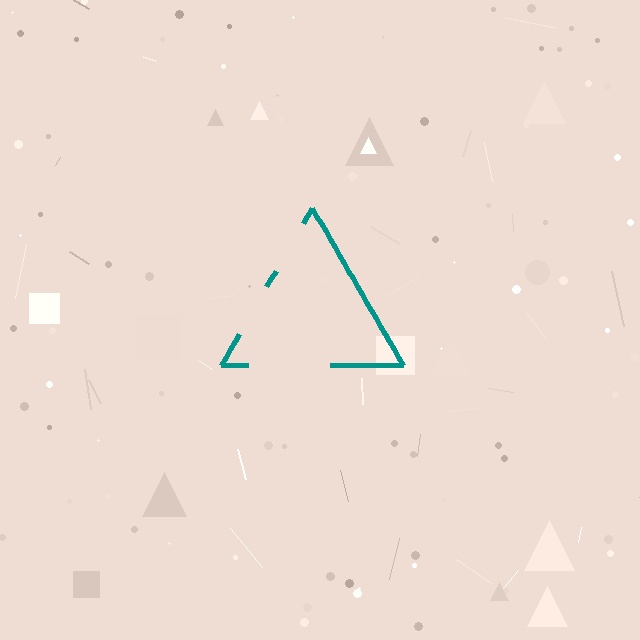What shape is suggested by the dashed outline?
The dashed outline suggests a triangle.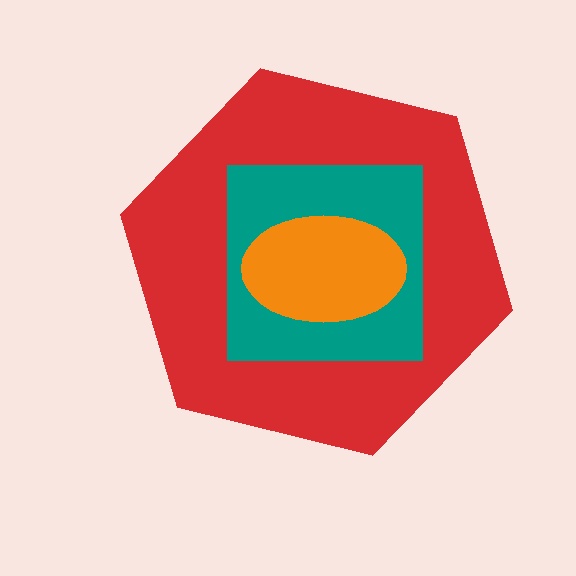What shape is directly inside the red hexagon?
The teal square.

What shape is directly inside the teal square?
The orange ellipse.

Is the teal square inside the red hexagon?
Yes.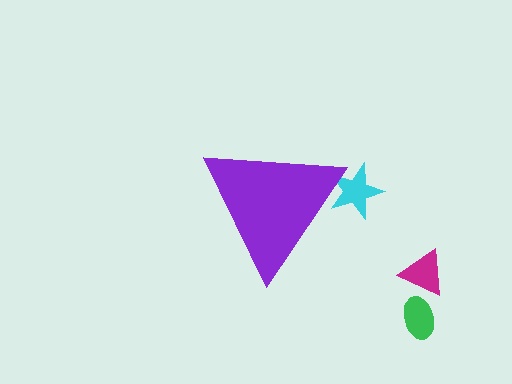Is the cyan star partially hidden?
Yes, the cyan star is partially hidden behind the purple triangle.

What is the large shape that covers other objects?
A purple triangle.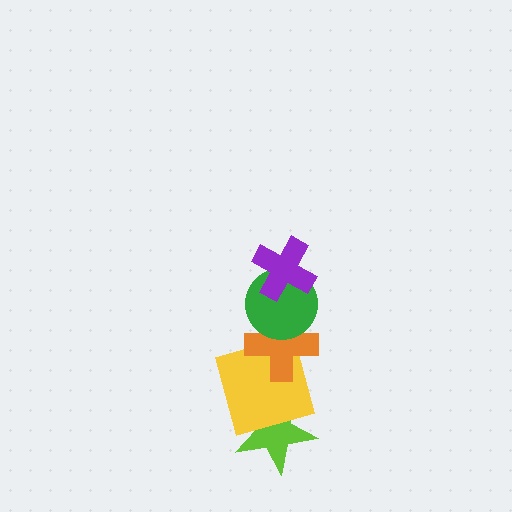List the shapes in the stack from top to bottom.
From top to bottom: the purple cross, the green circle, the orange cross, the yellow square, the lime star.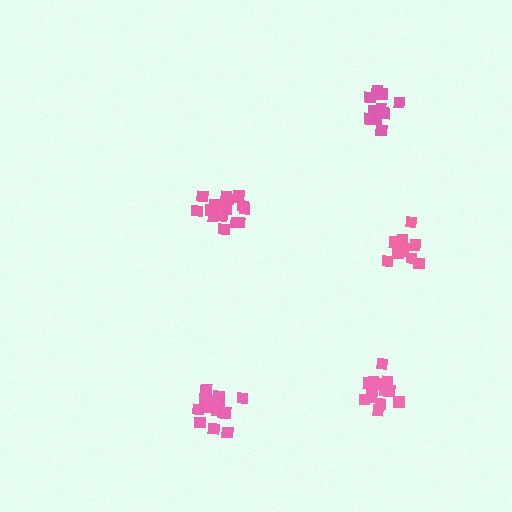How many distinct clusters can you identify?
There are 5 distinct clusters.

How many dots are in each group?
Group 1: 13 dots, Group 2: 13 dots, Group 3: 17 dots, Group 4: 12 dots, Group 5: 16 dots (71 total).